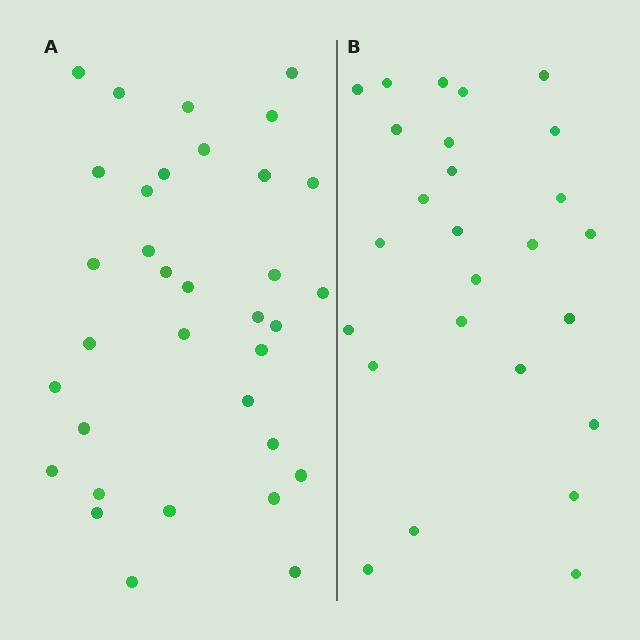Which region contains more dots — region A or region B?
Region A (the left region) has more dots.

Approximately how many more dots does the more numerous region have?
Region A has roughly 8 or so more dots than region B.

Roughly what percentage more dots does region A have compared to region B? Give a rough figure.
About 30% more.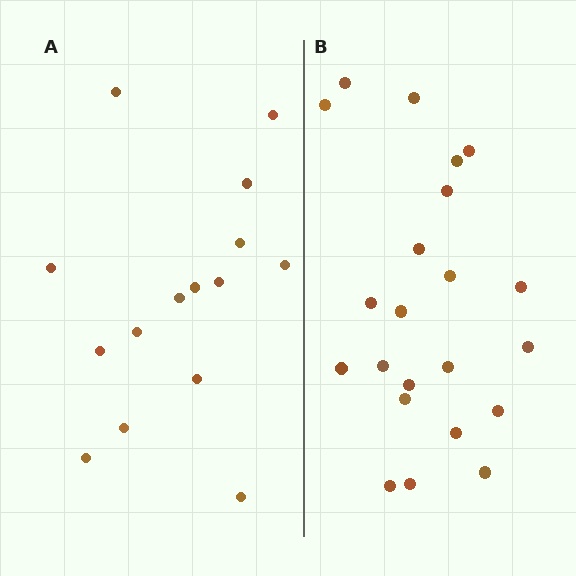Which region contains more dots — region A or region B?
Region B (the right region) has more dots.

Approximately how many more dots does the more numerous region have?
Region B has roughly 8 or so more dots than region A.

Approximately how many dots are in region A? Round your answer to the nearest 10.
About 20 dots. (The exact count is 15, which rounds to 20.)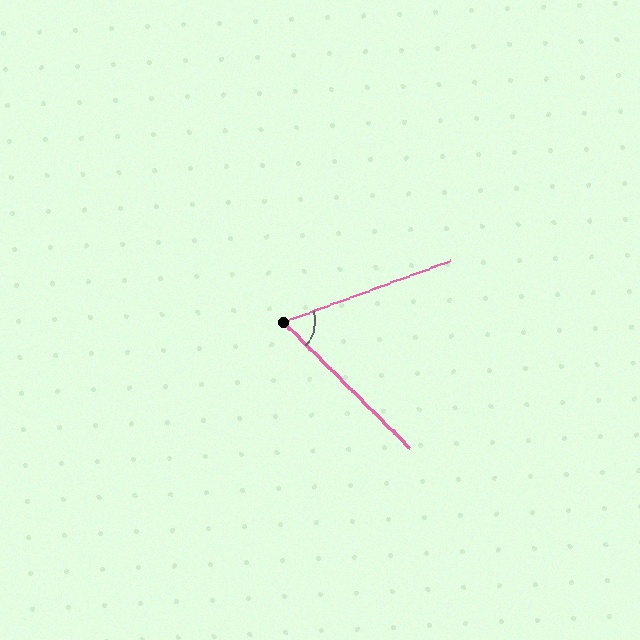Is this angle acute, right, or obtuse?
It is acute.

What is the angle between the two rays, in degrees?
Approximately 65 degrees.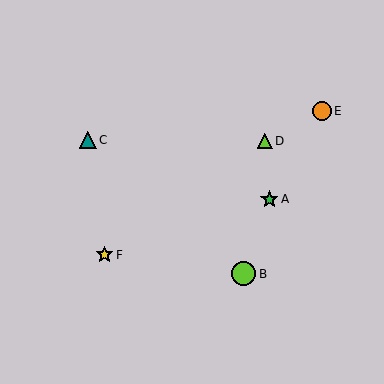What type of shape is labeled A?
Shape A is a green star.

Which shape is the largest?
The lime circle (labeled B) is the largest.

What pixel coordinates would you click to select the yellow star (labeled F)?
Click at (104, 255) to select the yellow star F.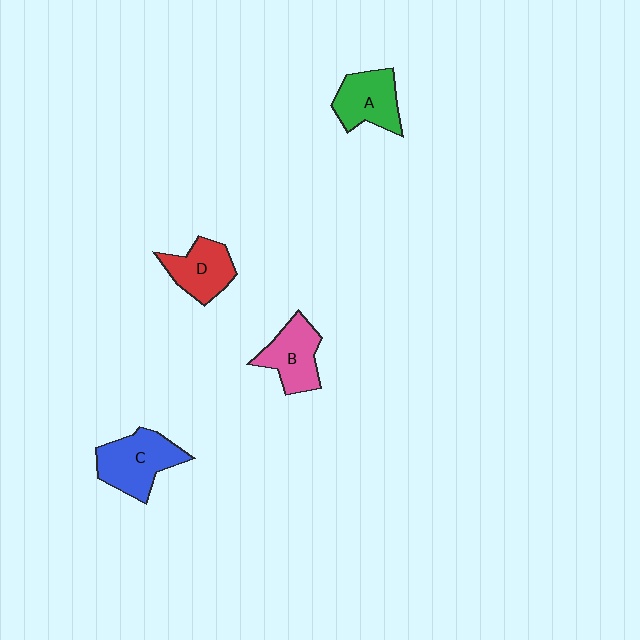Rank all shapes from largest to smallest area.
From largest to smallest: C (blue), A (green), B (pink), D (red).